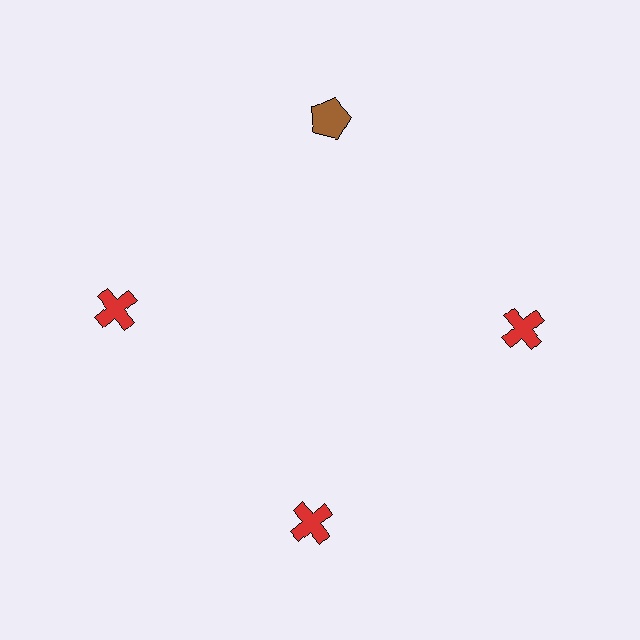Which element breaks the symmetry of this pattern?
The brown pentagon at roughly the 12 o'clock position breaks the symmetry. All other shapes are red crosses.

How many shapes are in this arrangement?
There are 4 shapes arranged in a ring pattern.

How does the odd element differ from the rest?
It differs in both color (brown instead of red) and shape (pentagon instead of cross).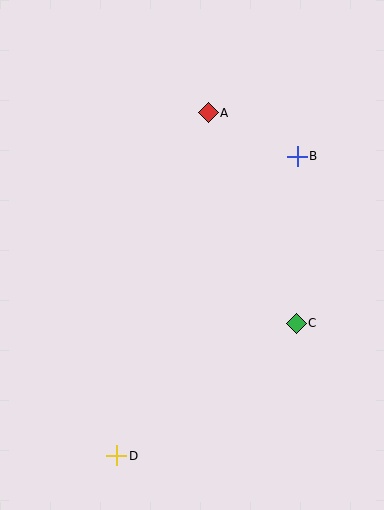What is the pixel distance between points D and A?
The distance between D and A is 355 pixels.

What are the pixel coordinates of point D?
Point D is at (117, 456).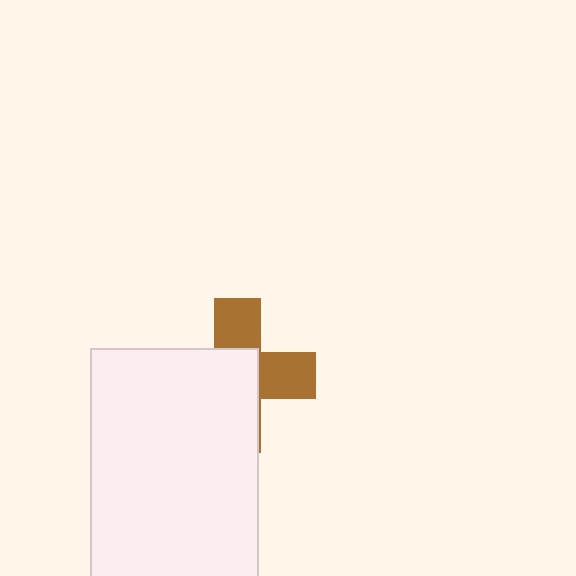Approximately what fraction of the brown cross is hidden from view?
Roughly 59% of the brown cross is hidden behind the white rectangle.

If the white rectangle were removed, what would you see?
You would see the complete brown cross.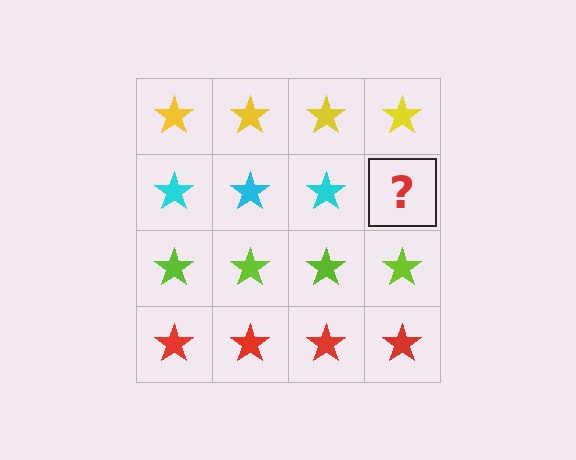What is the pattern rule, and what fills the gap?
The rule is that each row has a consistent color. The gap should be filled with a cyan star.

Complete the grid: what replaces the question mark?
The question mark should be replaced with a cyan star.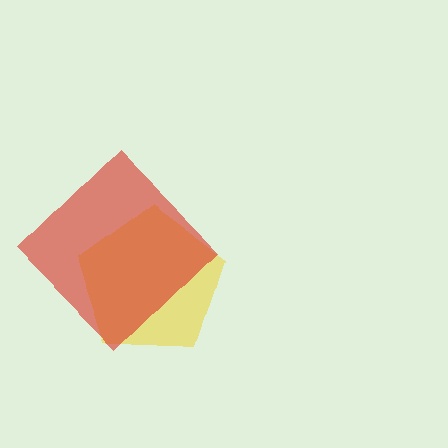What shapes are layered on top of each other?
The layered shapes are: a yellow pentagon, a red diamond.